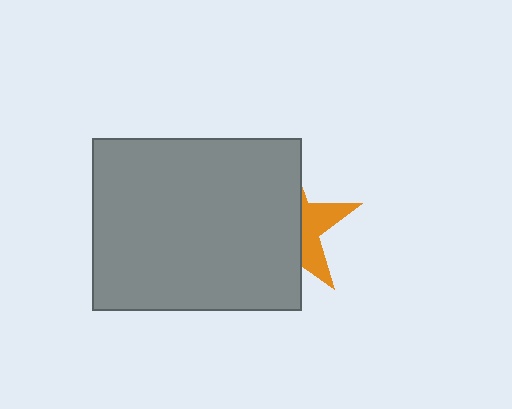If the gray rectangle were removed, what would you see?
You would see the complete orange star.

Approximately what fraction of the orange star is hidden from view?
Roughly 66% of the orange star is hidden behind the gray rectangle.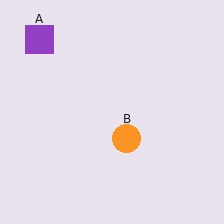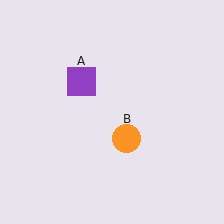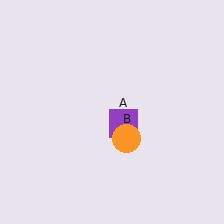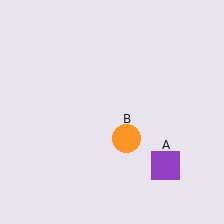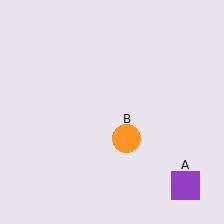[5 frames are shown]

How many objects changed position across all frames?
1 object changed position: purple square (object A).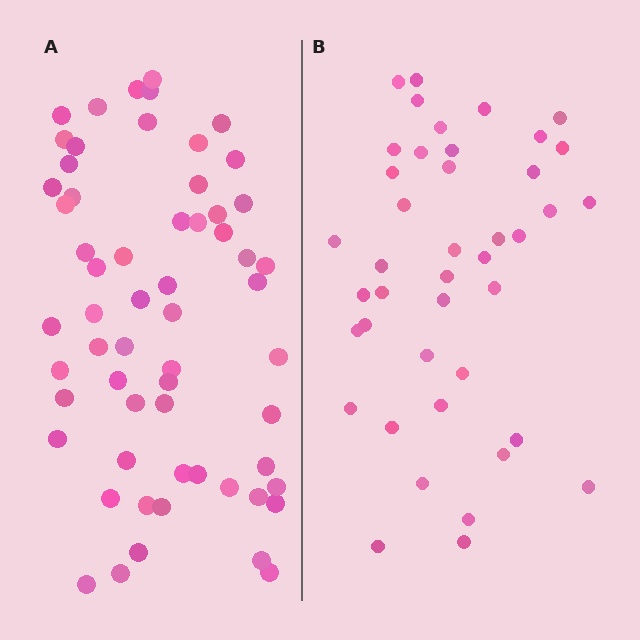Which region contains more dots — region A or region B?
Region A (the left region) has more dots.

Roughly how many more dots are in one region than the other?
Region A has approximately 20 more dots than region B.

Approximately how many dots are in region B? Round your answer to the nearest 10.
About 40 dots. (The exact count is 42, which rounds to 40.)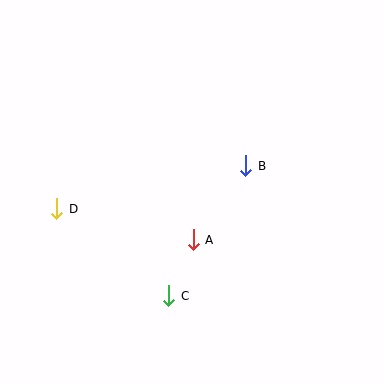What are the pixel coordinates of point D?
Point D is at (57, 209).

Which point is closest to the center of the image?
Point A at (193, 240) is closest to the center.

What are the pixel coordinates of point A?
Point A is at (193, 240).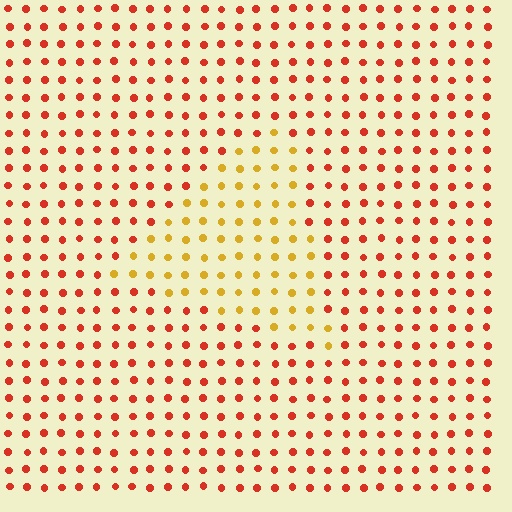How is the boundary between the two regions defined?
The boundary is defined purely by a slight shift in hue (about 40 degrees). Spacing, size, and orientation are identical on both sides.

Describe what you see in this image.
The image is filled with small red elements in a uniform arrangement. A triangle-shaped region is visible where the elements are tinted to a slightly different hue, forming a subtle color boundary.